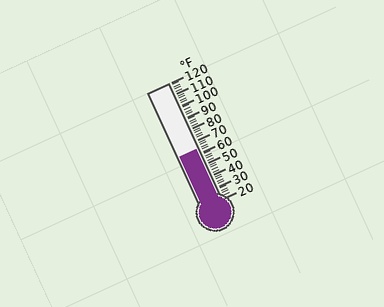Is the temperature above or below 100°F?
The temperature is below 100°F.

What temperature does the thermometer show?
The thermometer shows approximately 64°F.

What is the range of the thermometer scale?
The thermometer scale ranges from 20°F to 120°F.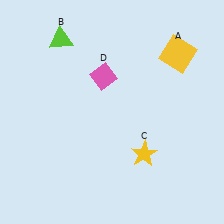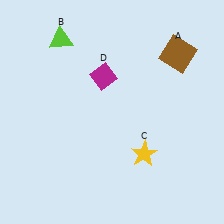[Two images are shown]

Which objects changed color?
A changed from yellow to brown. D changed from pink to magenta.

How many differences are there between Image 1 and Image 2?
There are 2 differences between the two images.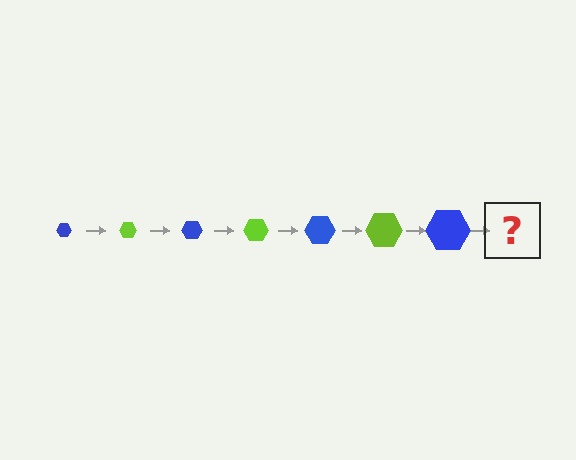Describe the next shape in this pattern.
It should be a lime hexagon, larger than the previous one.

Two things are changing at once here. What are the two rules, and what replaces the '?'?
The two rules are that the hexagon grows larger each step and the color cycles through blue and lime. The '?' should be a lime hexagon, larger than the previous one.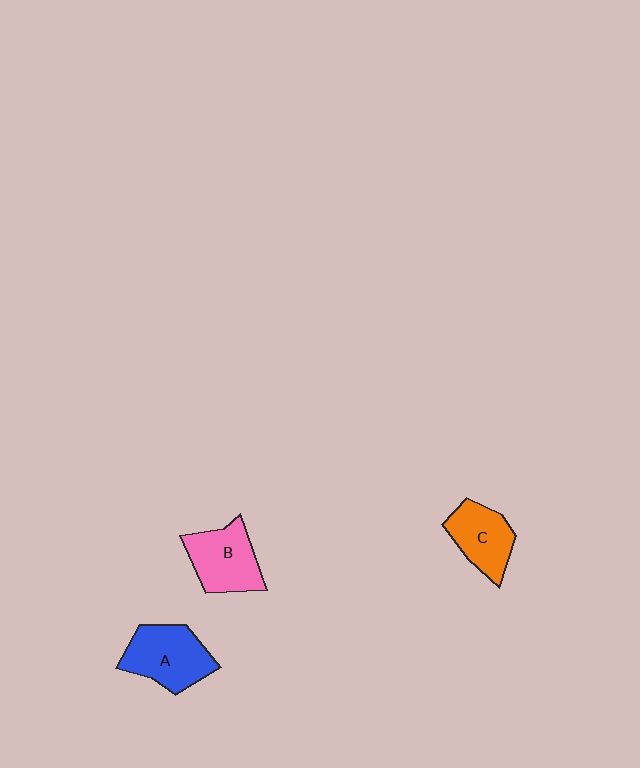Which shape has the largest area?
Shape A (blue).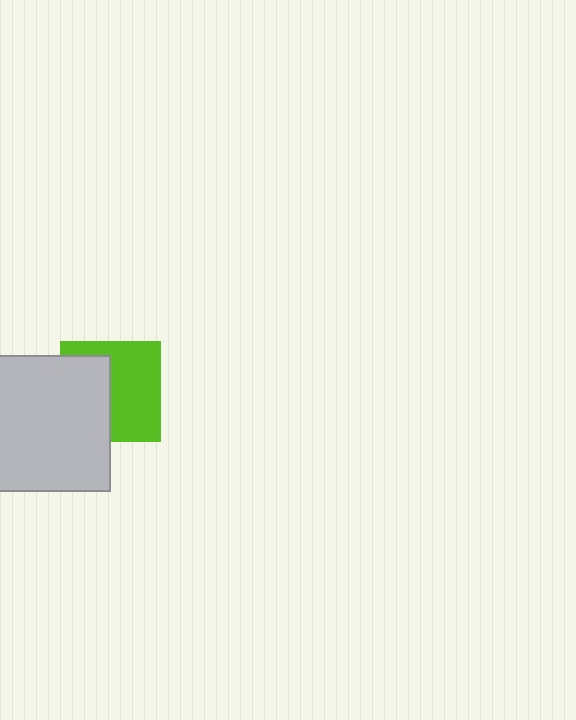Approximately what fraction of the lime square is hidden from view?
Roughly 44% of the lime square is hidden behind the light gray square.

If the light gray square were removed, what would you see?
You would see the complete lime square.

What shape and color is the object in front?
The object in front is a light gray square.